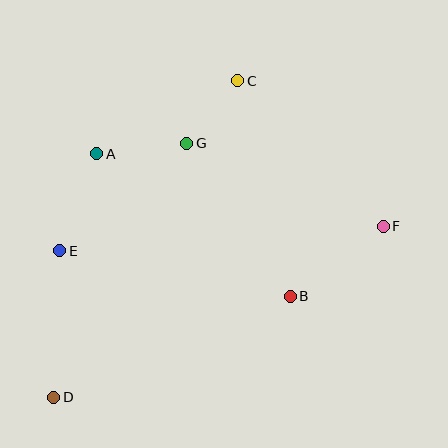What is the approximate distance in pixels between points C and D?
The distance between C and D is approximately 366 pixels.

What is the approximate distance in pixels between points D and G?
The distance between D and G is approximately 287 pixels.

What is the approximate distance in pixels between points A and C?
The distance between A and C is approximately 159 pixels.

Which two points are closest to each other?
Points C and G are closest to each other.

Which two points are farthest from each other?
Points D and F are farthest from each other.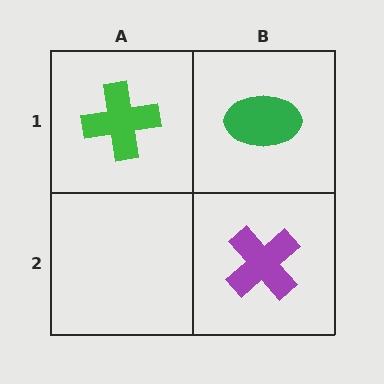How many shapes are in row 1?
2 shapes.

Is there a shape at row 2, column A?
No, that cell is empty.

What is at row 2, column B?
A purple cross.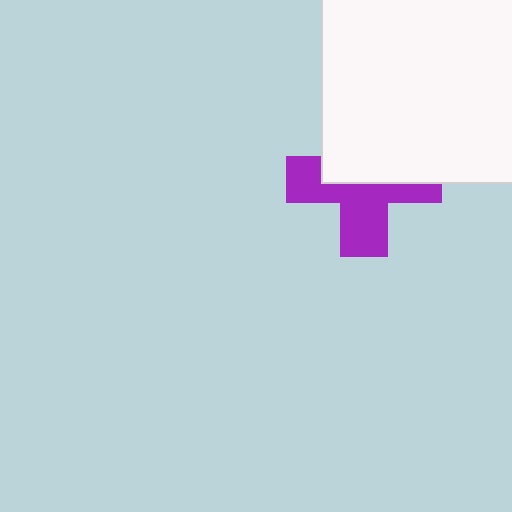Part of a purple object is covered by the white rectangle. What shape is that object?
It is a cross.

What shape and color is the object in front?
The object in front is a white rectangle.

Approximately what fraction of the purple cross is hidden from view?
Roughly 47% of the purple cross is hidden behind the white rectangle.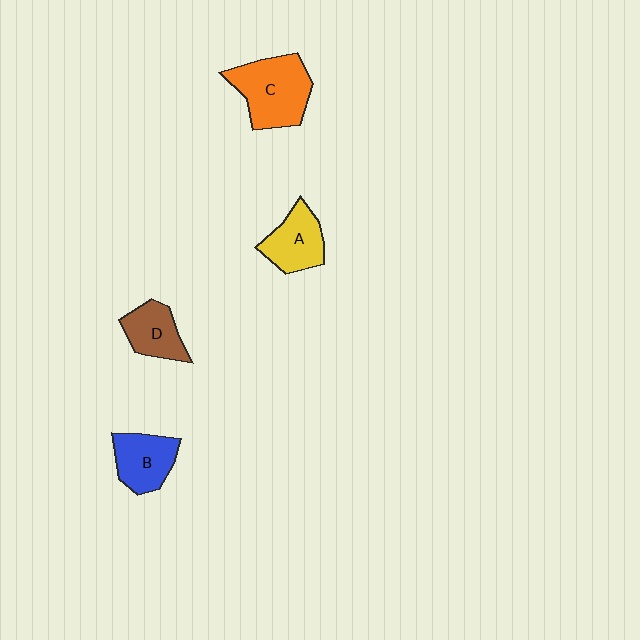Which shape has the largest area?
Shape C (orange).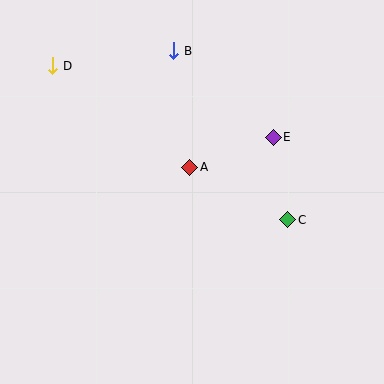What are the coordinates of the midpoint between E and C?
The midpoint between E and C is at (281, 179).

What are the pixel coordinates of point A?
Point A is at (190, 167).